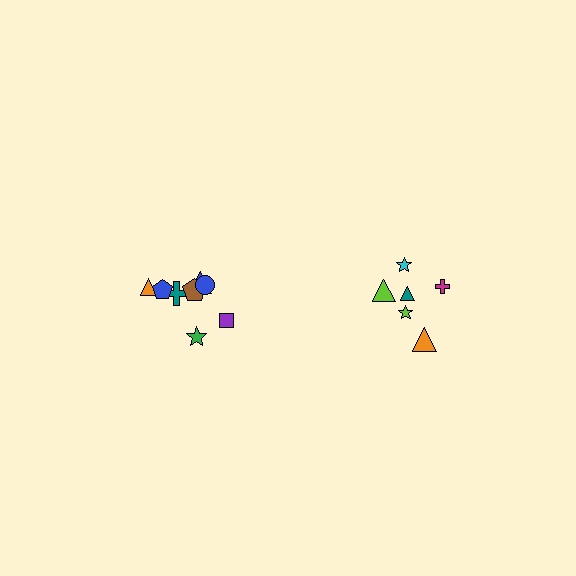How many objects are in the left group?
There are 8 objects.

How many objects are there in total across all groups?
There are 14 objects.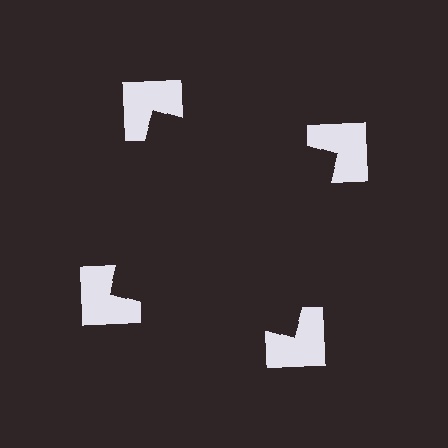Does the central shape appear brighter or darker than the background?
It typically appears slightly darker than the background, even though no actual brightness change is drawn.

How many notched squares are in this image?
There are 4 — one at each vertex of the illusory square.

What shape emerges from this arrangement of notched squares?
An illusory square — its edges are inferred from the aligned wedge cuts in the notched squares, not physically drawn.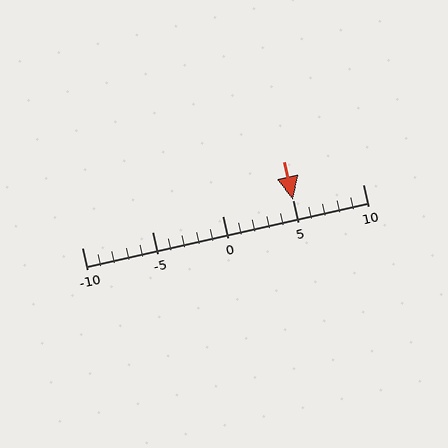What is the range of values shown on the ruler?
The ruler shows values from -10 to 10.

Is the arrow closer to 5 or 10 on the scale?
The arrow is closer to 5.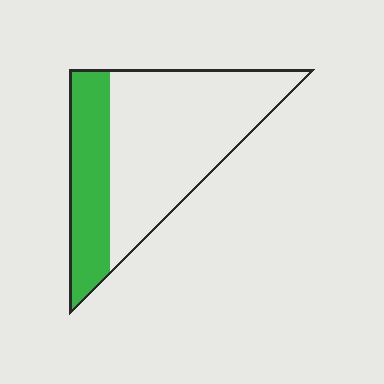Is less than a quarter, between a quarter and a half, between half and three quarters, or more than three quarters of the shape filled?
Between a quarter and a half.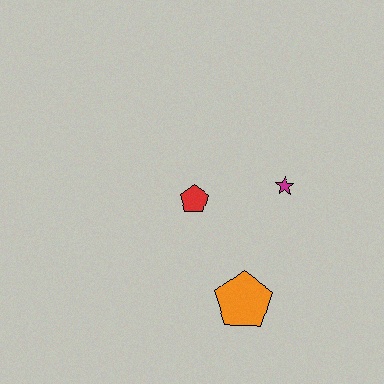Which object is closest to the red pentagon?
The magenta star is closest to the red pentagon.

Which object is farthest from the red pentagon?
The orange pentagon is farthest from the red pentagon.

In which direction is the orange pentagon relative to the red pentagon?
The orange pentagon is below the red pentagon.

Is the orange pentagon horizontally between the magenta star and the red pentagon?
Yes